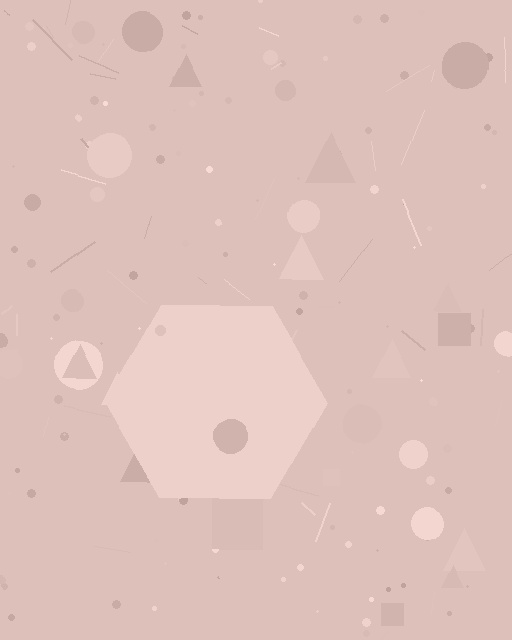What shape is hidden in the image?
A hexagon is hidden in the image.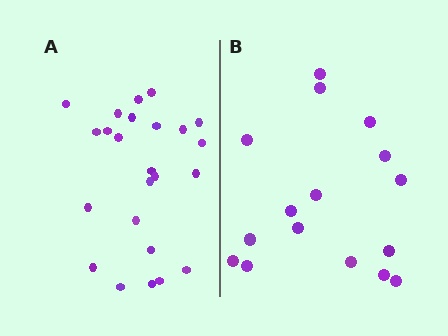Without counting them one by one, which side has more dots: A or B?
Region A (the left region) has more dots.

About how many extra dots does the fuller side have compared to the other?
Region A has roughly 8 or so more dots than region B.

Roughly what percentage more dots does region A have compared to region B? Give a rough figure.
About 50% more.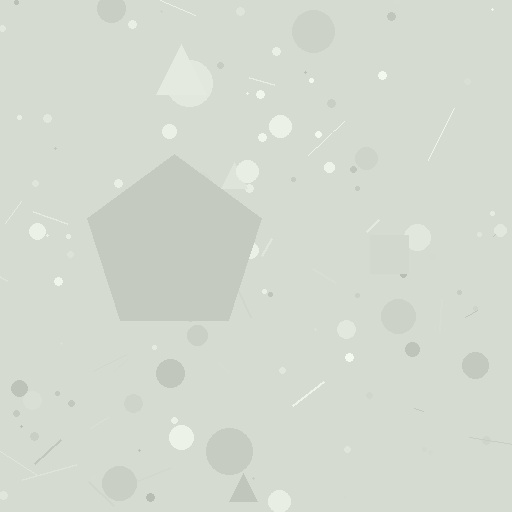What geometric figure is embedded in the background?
A pentagon is embedded in the background.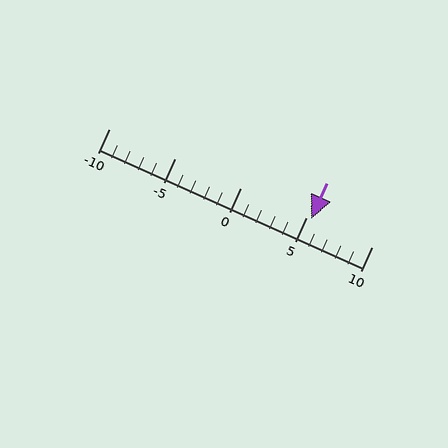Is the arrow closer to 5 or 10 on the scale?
The arrow is closer to 5.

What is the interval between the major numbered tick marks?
The major tick marks are spaced 5 units apart.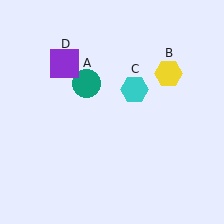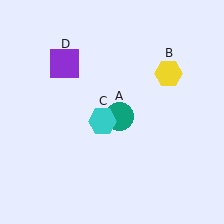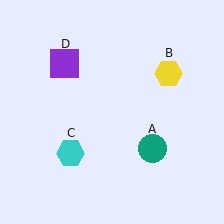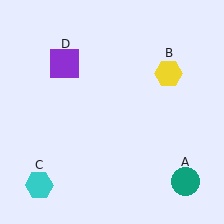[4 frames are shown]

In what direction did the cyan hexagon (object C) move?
The cyan hexagon (object C) moved down and to the left.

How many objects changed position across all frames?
2 objects changed position: teal circle (object A), cyan hexagon (object C).